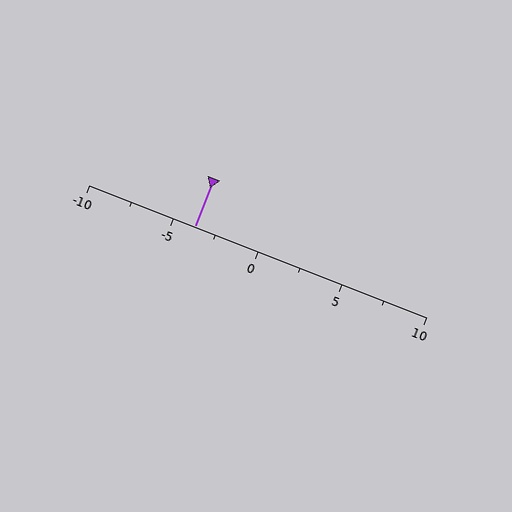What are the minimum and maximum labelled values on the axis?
The axis runs from -10 to 10.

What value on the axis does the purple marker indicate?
The marker indicates approximately -3.8.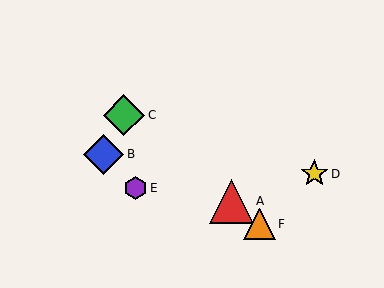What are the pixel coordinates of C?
Object C is at (124, 115).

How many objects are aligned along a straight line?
3 objects (A, C, F) are aligned along a straight line.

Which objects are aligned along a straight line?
Objects A, C, F are aligned along a straight line.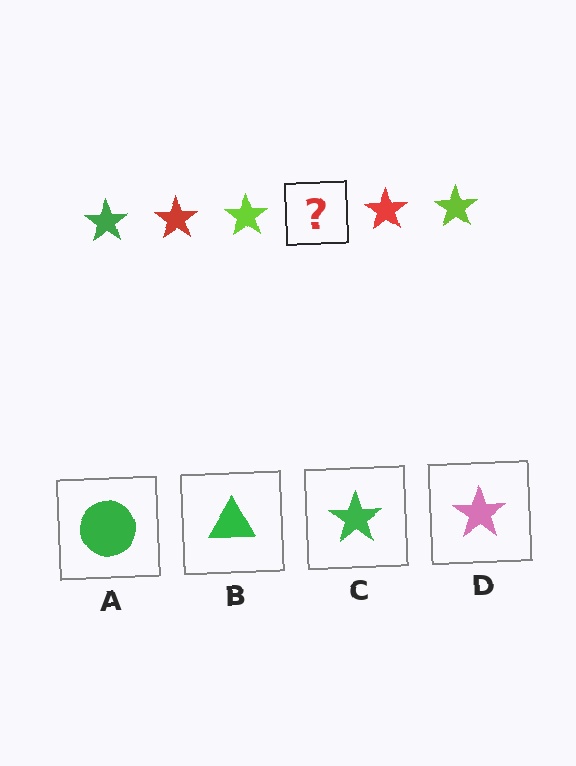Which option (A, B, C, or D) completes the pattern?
C.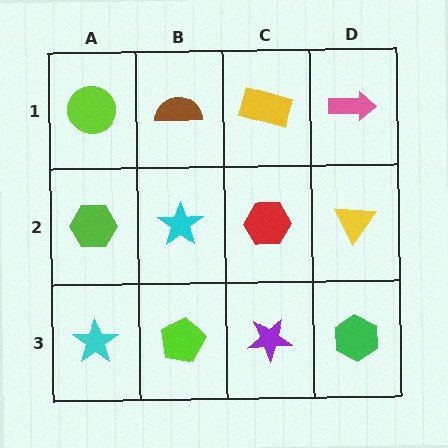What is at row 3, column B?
A lime pentagon.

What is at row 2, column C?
A red hexagon.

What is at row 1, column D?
A pink arrow.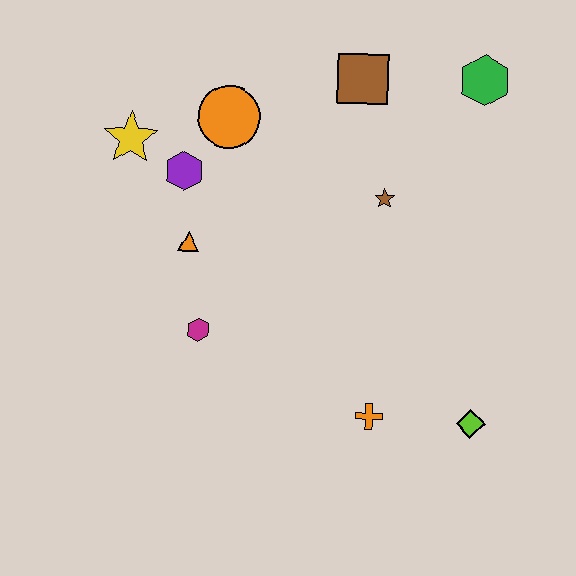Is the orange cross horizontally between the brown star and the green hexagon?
No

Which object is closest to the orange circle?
The purple hexagon is closest to the orange circle.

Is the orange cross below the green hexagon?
Yes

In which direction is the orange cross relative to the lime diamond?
The orange cross is to the left of the lime diamond.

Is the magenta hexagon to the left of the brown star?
Yes